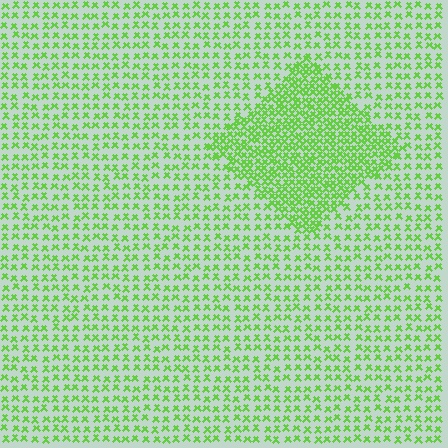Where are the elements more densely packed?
The elements are more densely packed inside the diamond boundary.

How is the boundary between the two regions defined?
The boundary is defined by a change in element density (approximately 2.2x ratio). All elements are the same color, size, and shape.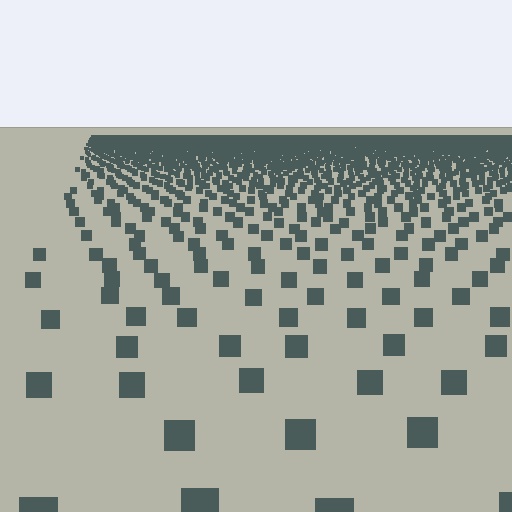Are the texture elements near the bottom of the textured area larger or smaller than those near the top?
Larger. Near the bottom, elements are closer to the viewer and appear at a bigger on-screen size.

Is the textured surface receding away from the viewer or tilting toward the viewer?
The surface is receding away from the viewer. Texture elements get smaller and denser toward the top.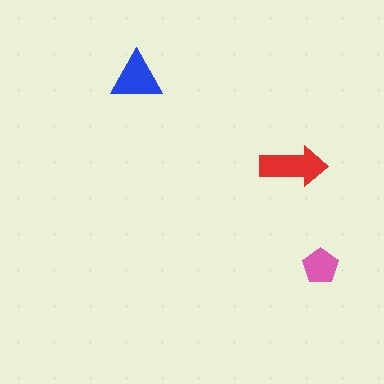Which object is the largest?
The red arrow.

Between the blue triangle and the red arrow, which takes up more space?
The red arrow.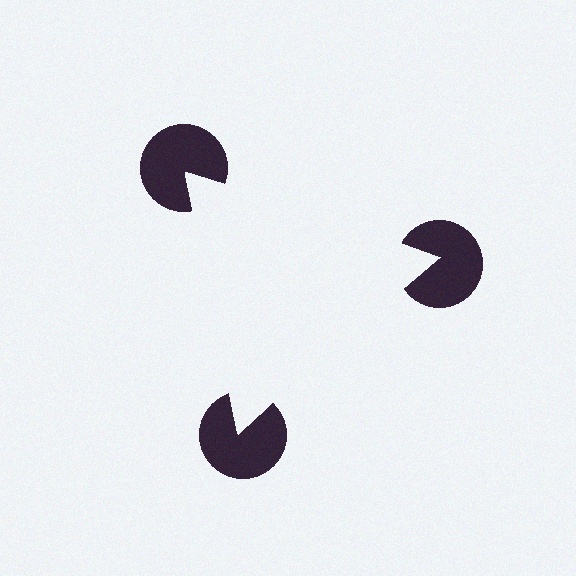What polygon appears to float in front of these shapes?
An illusory triangle — its edges are inferred from the aligned wedge cuts in the pac-man discs, not physically drawn.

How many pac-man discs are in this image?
There are 3 — one at each vertex of the illusory triangle.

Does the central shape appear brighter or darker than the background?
It typically appears slightly brighter than the background, even though no actual brightness change is drawn.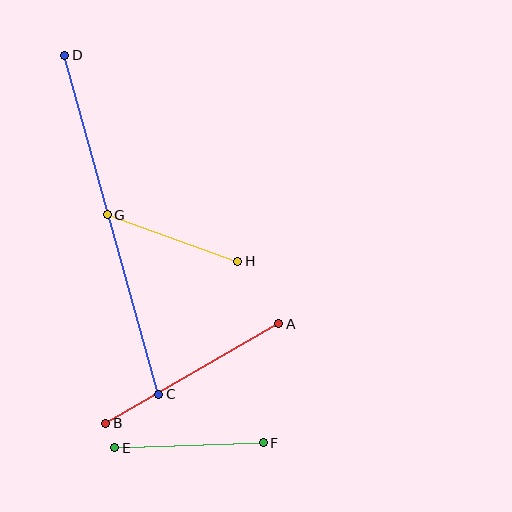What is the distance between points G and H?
The distance is approximately 139 pixels.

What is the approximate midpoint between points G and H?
The midpoint is at approximately (172, 238) pixels.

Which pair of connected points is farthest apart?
Points C and D are farthest apart.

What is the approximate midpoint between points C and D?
The midpoint is at approximately (112, 225) pixels.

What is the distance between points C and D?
The distance is approximately 352 pixels.